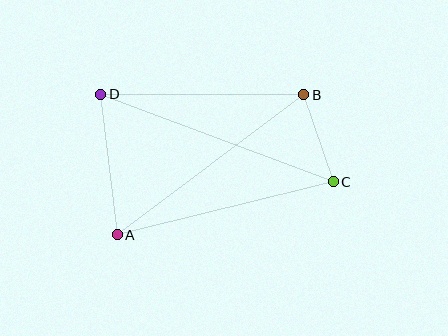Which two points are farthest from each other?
Points C and D are farthest from each other.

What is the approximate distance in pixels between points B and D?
The distance between B and D is approximately 203 pixels.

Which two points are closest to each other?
Points B and C are closest to each other.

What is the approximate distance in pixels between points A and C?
The distance between A and C is approximately 222 pixels.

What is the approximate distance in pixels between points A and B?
The distance between A and B is approximately 233 pixels.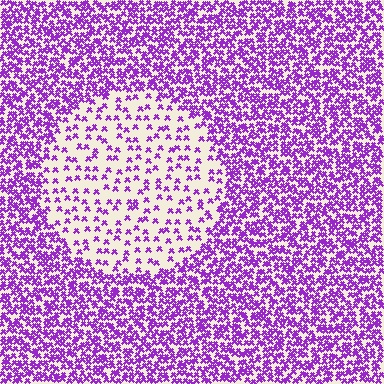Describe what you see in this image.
The image contains small purple elements arranged at two different densities. A circle-shaped region is visible where the elements are less densely packed than the surrounding area.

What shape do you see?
I see a circle.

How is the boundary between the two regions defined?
The boundary is defined by a change in element density (approximately 2.8x ratio). All elements are the same color, size, and shape.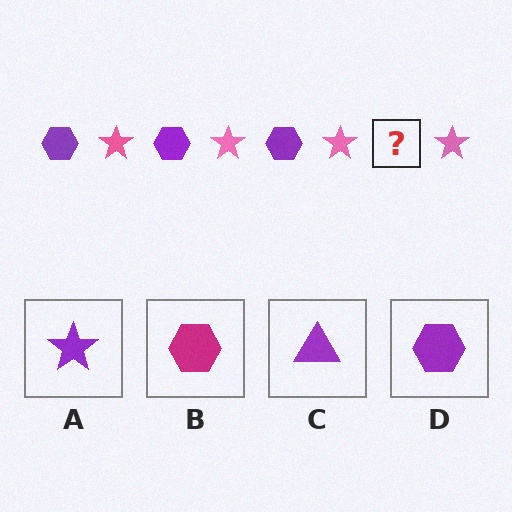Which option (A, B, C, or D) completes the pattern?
D.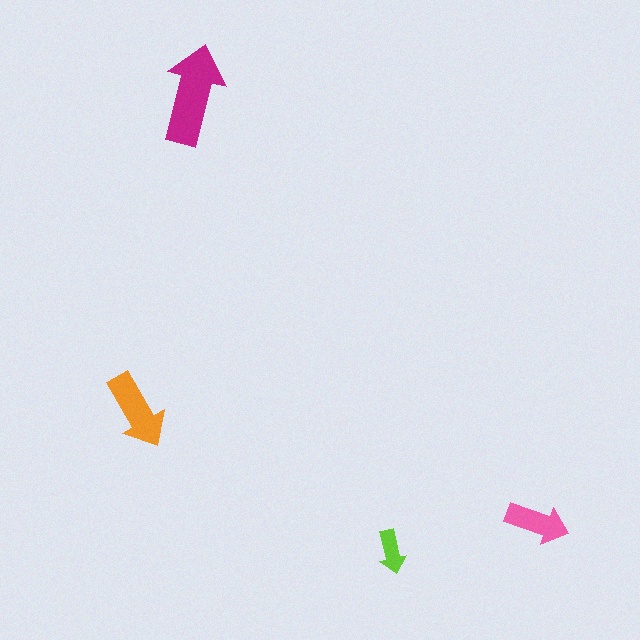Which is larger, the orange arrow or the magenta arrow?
The magenta one.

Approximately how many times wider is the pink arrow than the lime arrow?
About 1.5 times wider.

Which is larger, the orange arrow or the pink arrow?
The orange one.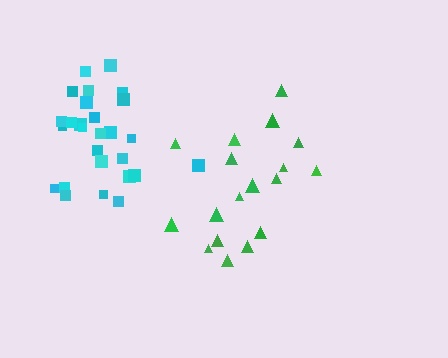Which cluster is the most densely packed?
Cyan.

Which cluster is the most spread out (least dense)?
Green.